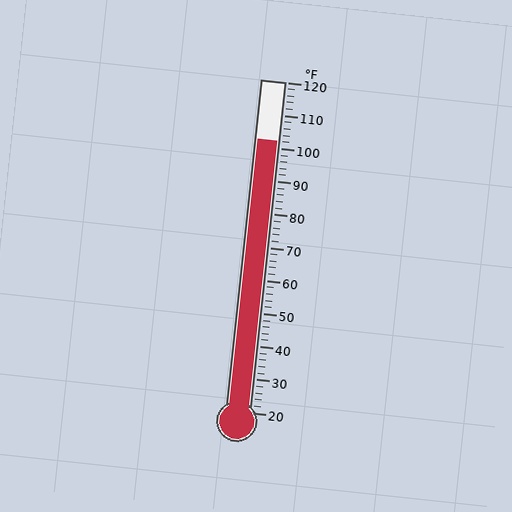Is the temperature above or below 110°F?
The temperature is below 110°F.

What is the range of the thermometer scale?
The thermometer scale ranges from 20°F to 120°F.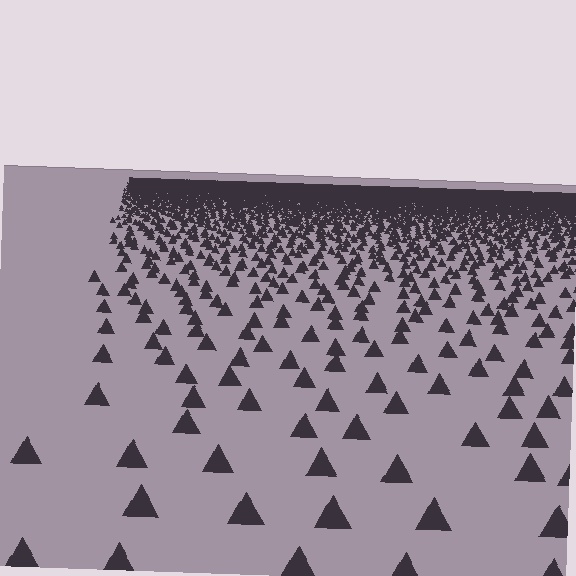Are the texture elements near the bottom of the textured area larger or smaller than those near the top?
Larger. Near the bottom, elements are closer to the viewer and appear at a bigger on-screen size.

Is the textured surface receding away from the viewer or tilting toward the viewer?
The surface is receding away from the viewer. Texture elements get smaller and denser toward the top.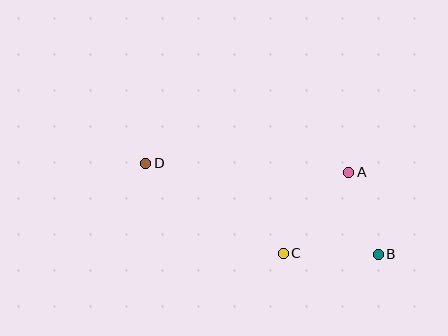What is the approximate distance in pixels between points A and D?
The distance between A and D is approximately 203 pixels.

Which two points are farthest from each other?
Points B and D are farthest from each other.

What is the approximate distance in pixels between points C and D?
The distance between C and D is approximately 165 pixels.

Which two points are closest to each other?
Points A and B are closest to each other.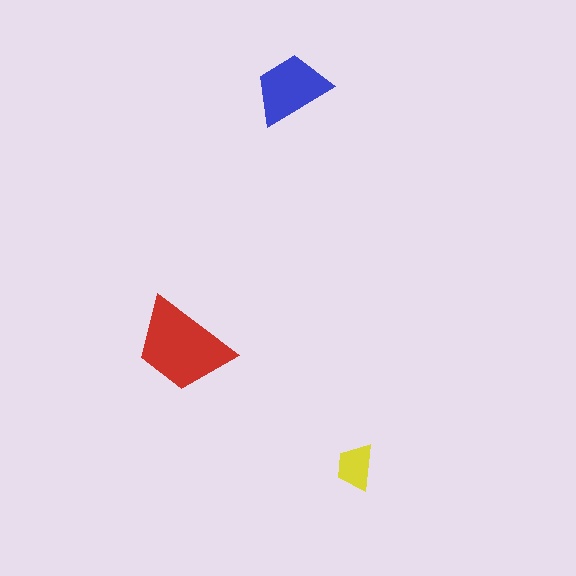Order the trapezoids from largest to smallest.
the red one, the blue one, the yellow one.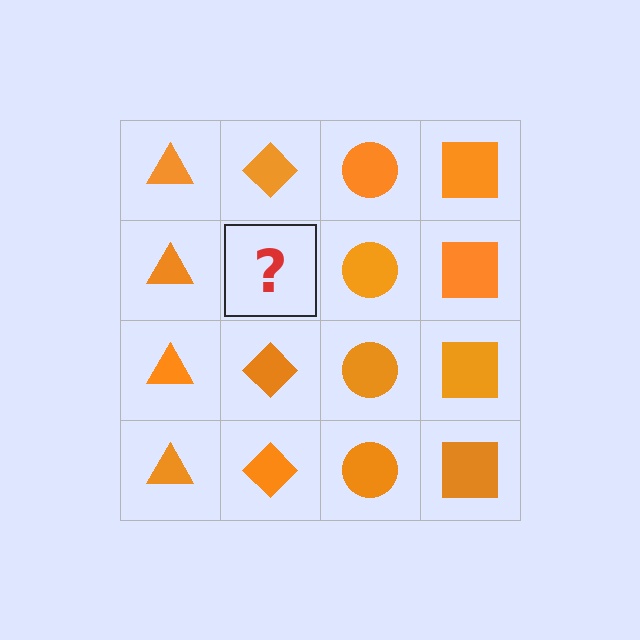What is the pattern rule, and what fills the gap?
The rule is that each column has a consistent shape. The gap should be filled with an orange diamond.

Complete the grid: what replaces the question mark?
The question mark should be replaced with an orange diamond.